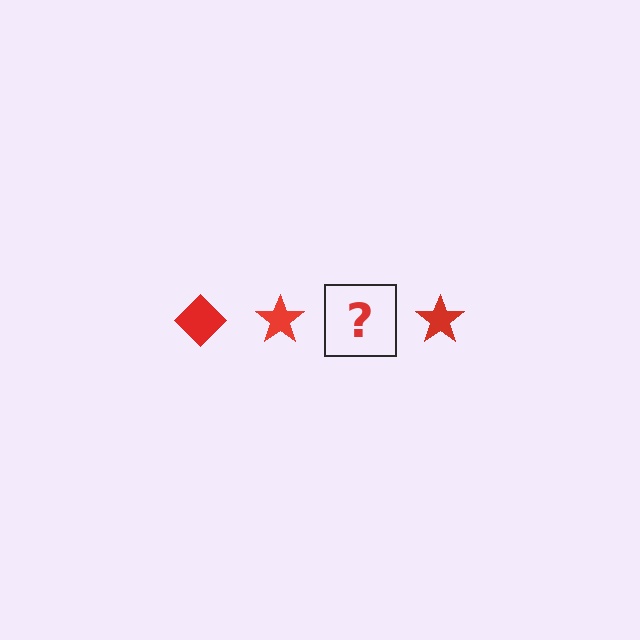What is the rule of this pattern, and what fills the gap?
The rule is that the pattern cycles through diamond, star shapes in red. The gap should be filled with a red diamond.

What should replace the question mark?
The question mark should be replaced with a red diamond.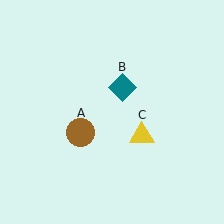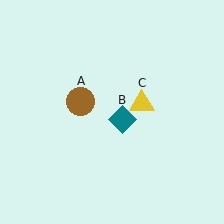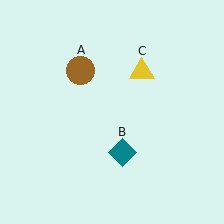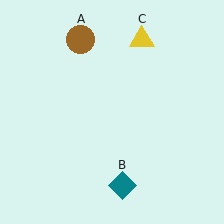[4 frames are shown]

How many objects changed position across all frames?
3 objects changed position: brown circle (object A), teal diamond (object B), yellow triangle (object C).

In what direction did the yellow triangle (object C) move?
The yellow triangle (object C) moved up.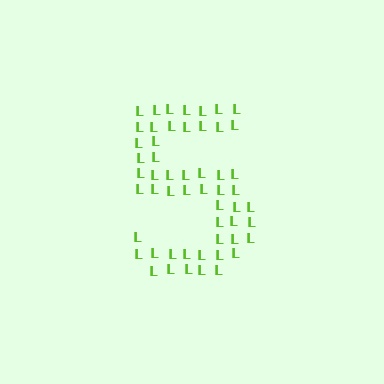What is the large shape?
The large shape is the digit 5.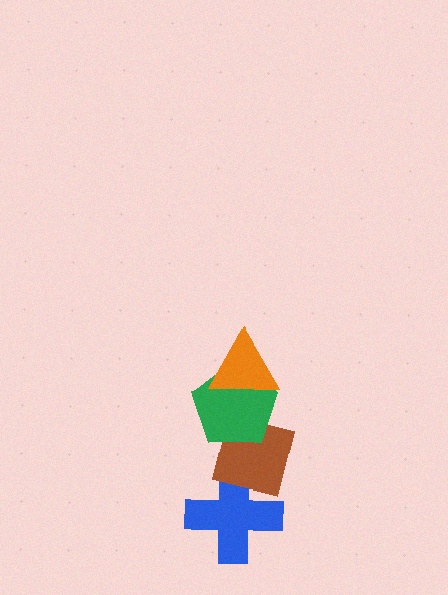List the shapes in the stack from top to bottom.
From top to bottom: the orange triangle, the green pentagon, the brown square, the blue cross.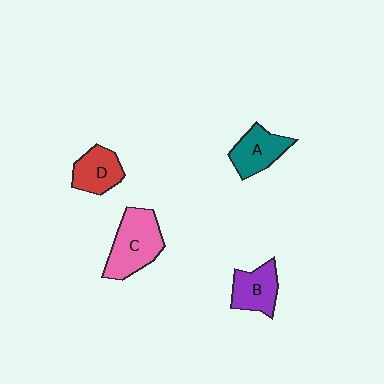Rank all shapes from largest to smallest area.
From largest to smallest: C (pink), A (teal), B (purple), D (red).